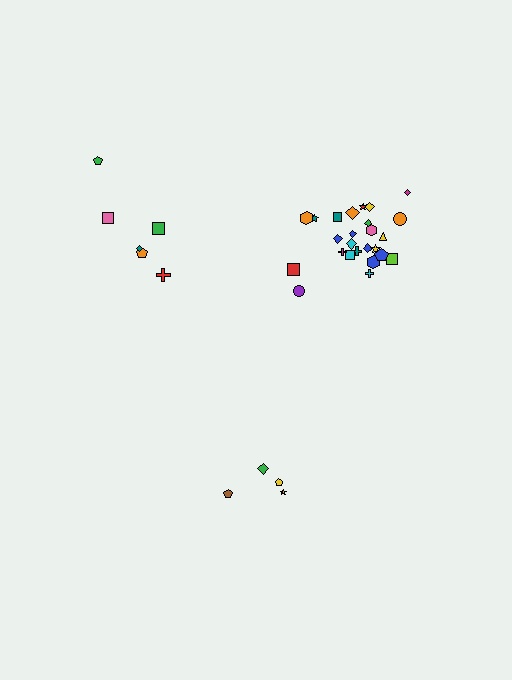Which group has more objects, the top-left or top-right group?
The top-right group.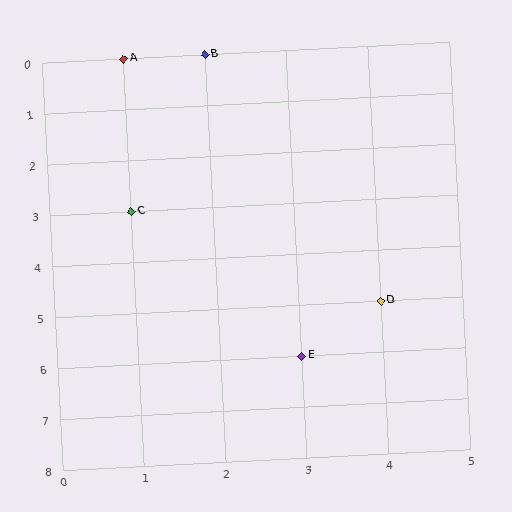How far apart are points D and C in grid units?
Points D and C are 3 columns and 2 rows apart (about 3.6 grid units diagonally).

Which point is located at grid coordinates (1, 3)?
Point C is at (1, 3).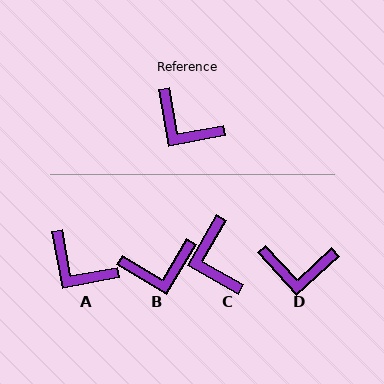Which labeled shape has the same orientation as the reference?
A.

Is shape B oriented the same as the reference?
No, it is off by about 49 degrees.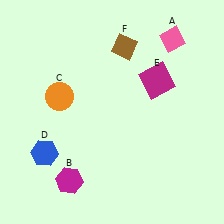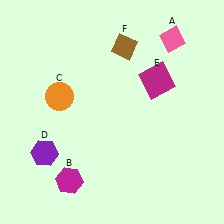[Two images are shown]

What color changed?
The hexagon (D) changed from blue in Image 1 to purple in Image 2.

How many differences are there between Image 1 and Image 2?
There is 1 difference between the two images.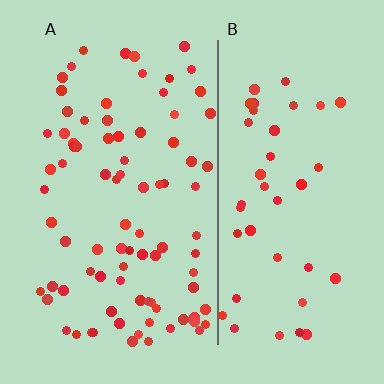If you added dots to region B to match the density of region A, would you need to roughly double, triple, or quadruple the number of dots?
Approximately double.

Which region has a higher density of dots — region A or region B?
A (the left).